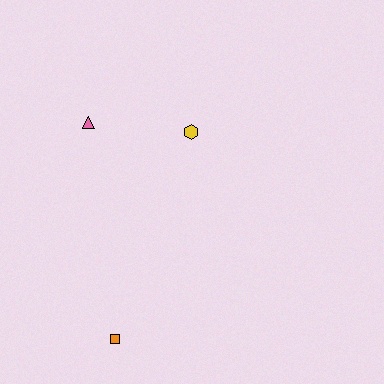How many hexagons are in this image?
There is 1 hexagon.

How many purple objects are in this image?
There are no purple objects.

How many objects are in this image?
There are 3 objects.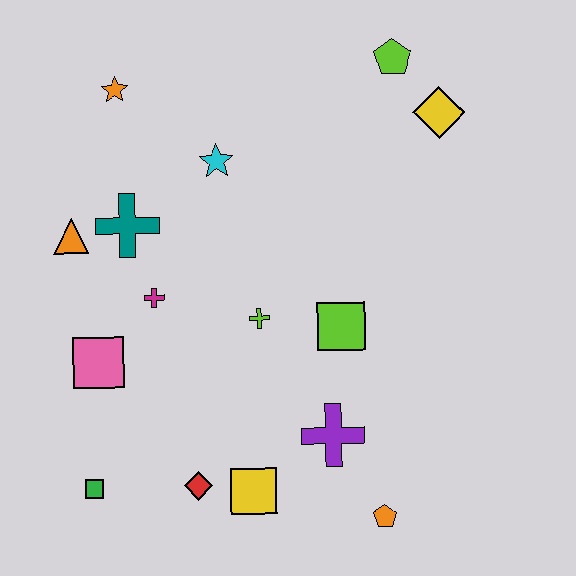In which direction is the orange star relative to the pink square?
The orange star is above the pink square.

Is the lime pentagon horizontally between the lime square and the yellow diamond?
Yes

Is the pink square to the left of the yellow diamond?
Yes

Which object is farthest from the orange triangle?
The orange pentagon is farthest from the orange triangle.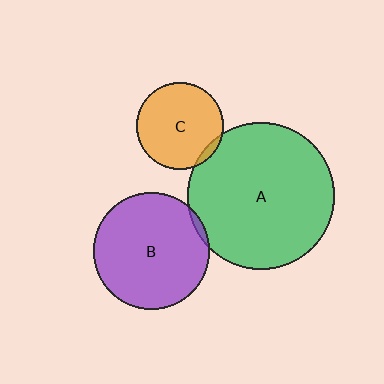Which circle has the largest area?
Circle A (green).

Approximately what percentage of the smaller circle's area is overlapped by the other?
Approximately 5%.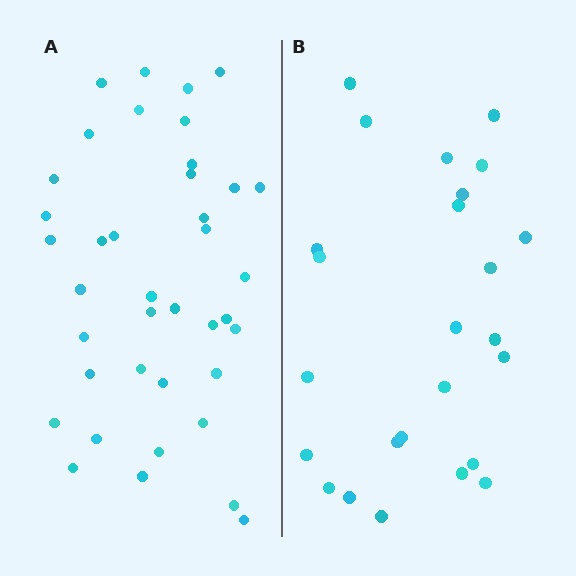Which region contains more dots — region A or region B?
Region A (the left region) has more dots.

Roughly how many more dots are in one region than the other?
Region A has approximately 15 more dots than region B.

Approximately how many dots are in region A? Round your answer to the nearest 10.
About 40 dots. (The exact count is 39, which rounds to 40.)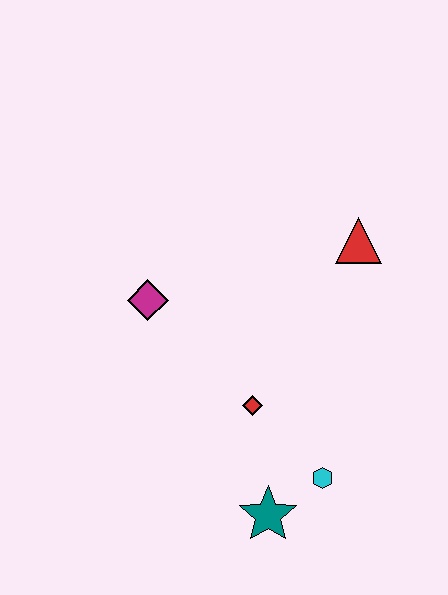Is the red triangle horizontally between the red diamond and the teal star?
No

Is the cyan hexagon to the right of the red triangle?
No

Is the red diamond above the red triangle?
No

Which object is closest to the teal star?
The cyan hexagon is closest to the teal star.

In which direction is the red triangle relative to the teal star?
The red triangle is above the teal star.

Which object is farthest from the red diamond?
The red triangle is farthest from the red diamond.